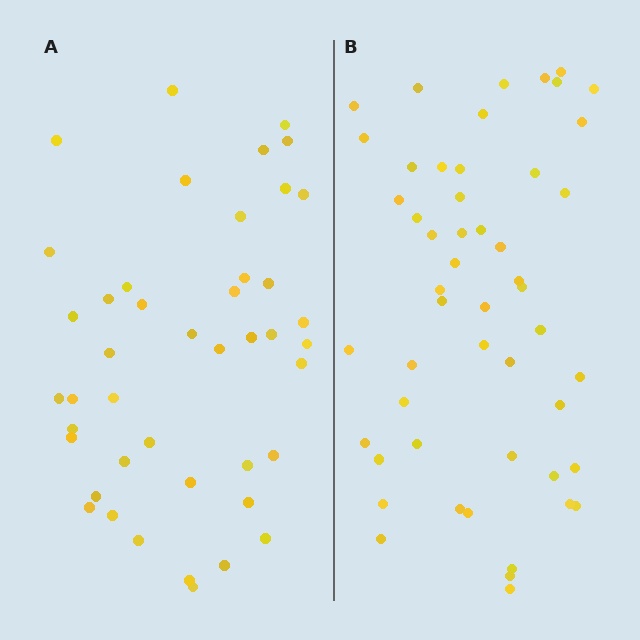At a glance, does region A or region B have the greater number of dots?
Region B (the right region) has more dots.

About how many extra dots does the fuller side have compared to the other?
Region B has roughly 8 or so more dots than region A.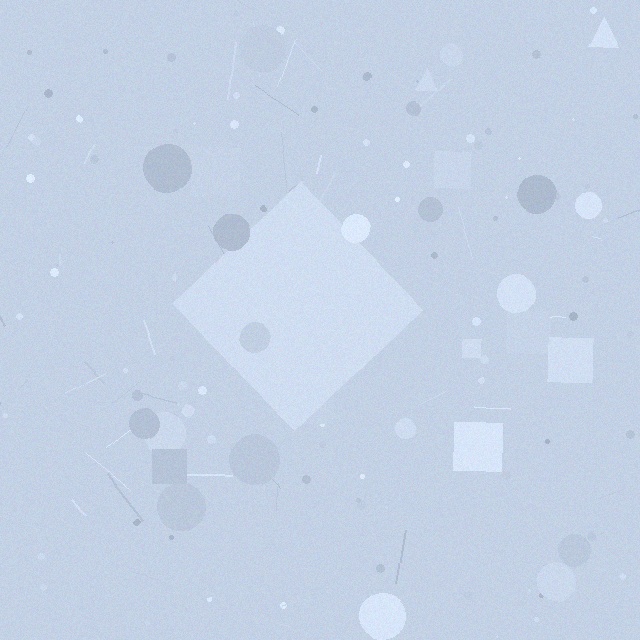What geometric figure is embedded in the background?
A diamond is embedded in the background.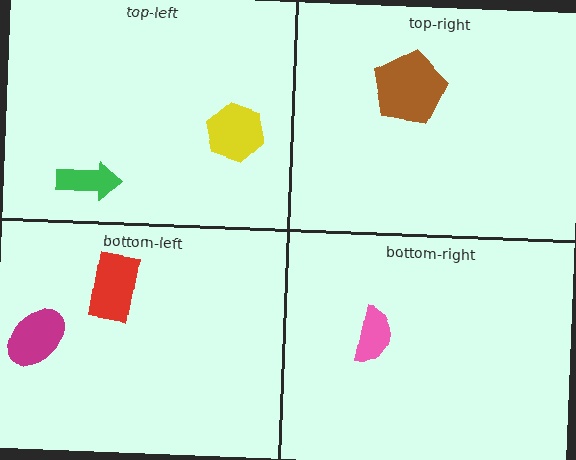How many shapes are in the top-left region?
2.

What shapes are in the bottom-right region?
The pink semicircle.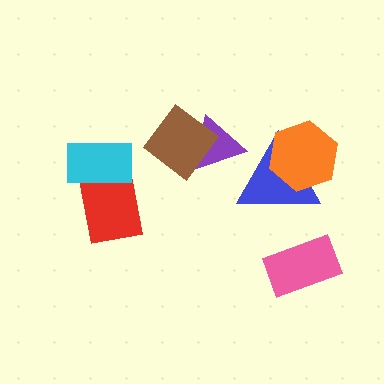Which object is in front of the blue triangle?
The orange hexagon is in front of the blue triangle.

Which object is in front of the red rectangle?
The cyan rectangle is in front of the red rectangle.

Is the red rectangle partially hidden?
Yes, it is partially covered by another shape.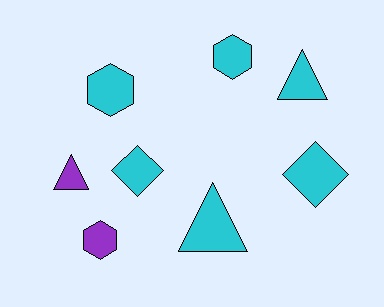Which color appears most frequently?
Cyan, with 6 objects.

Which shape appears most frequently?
Hexagon, with 3 objects.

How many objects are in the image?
There are 8 objects.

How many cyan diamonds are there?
There are 2 cyan diamonds.